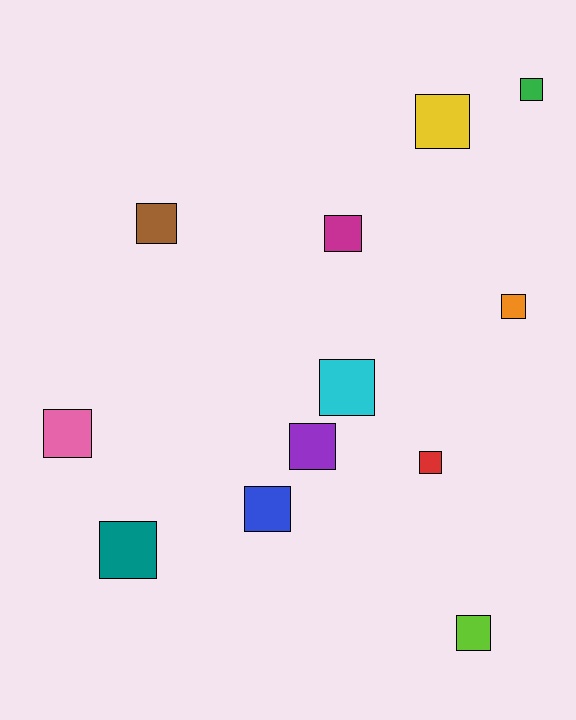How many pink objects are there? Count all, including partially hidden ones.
There is 1 pink object.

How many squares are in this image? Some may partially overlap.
There are 12 squares.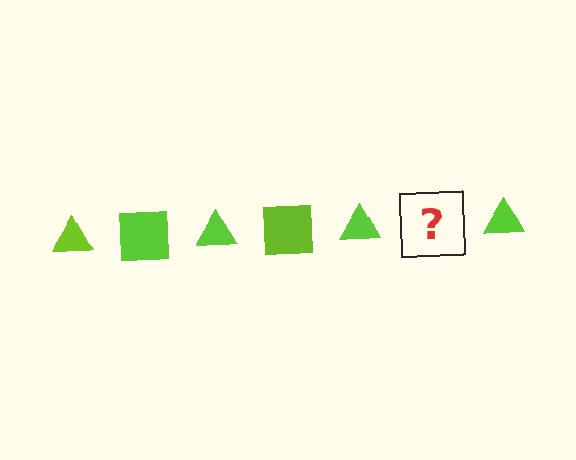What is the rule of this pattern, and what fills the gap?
The rule is that the pattern cycles through triangle, square shapes in lime. The gap should be filled with a lime square.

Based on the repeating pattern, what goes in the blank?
The blank should be a lime square.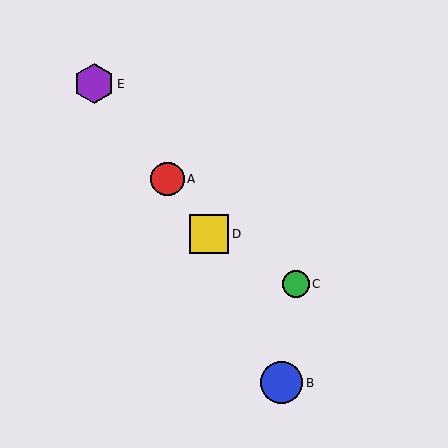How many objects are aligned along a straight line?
3 objects (A, D, E) are aligned along a straight line.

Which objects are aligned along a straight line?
Objects A, D, E are aligned along a straight line.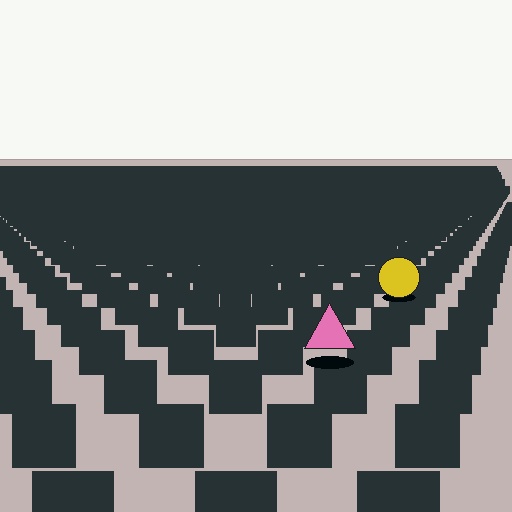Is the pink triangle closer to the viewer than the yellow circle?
Yes. The pink triangle is closer — you can tell from the texture gradient: the ground texture is coarser near it.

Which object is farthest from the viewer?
The yellow circle is farthest from the viewer. It appears smaller and the ground texture around it is denser.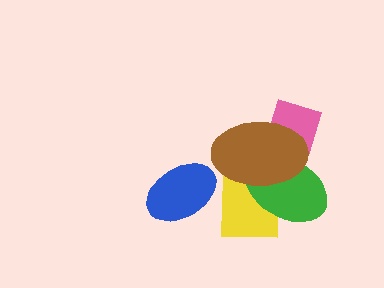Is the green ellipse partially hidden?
Yes, it is partially covered by another shape.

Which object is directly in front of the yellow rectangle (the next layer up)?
The green ellipse is directly in front of the yellow rectangle.